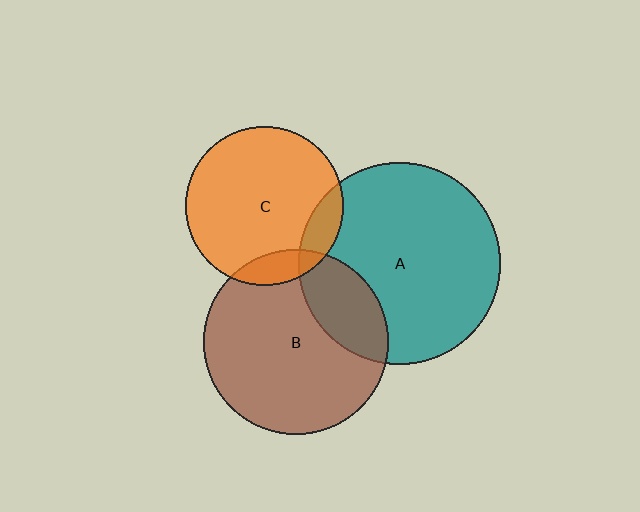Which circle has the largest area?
Circle A (teal).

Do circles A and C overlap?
Yes.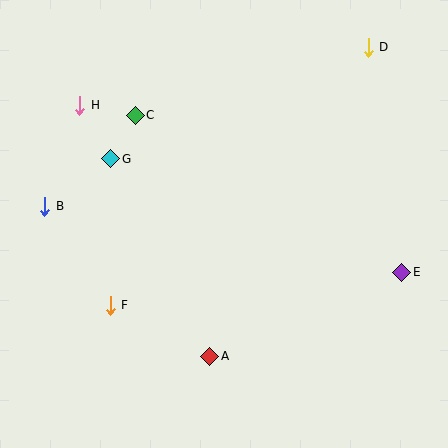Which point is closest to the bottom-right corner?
Point E is closest to the bottom-right corner.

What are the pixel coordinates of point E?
Point E is at (402, 272).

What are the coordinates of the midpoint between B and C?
The midpoint between B and C is at (90, 161).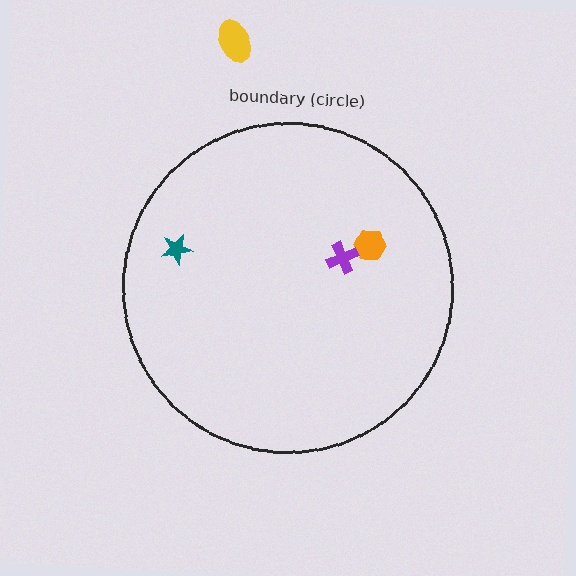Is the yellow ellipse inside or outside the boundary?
Outside.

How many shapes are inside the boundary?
3 inside, 1 outside.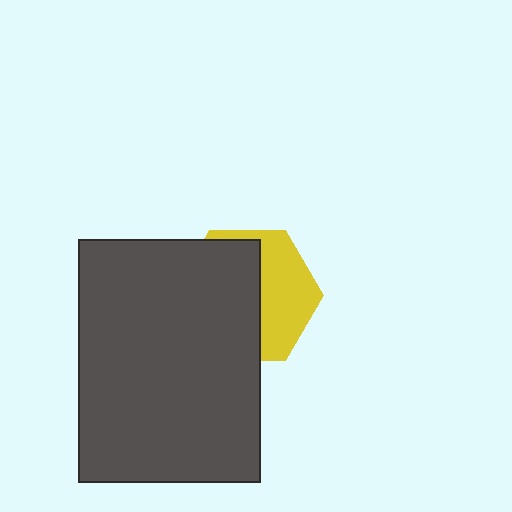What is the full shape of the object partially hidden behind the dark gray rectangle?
The partially hidden object is a yellow hexagon.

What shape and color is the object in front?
The object in front is a dark gray rectangle.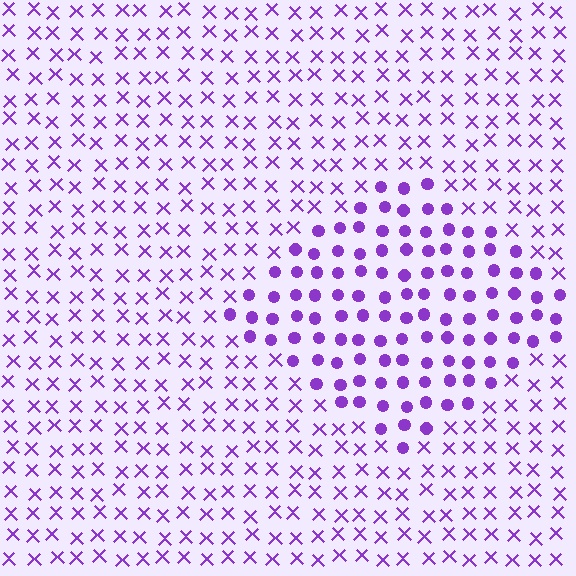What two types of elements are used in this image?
The image uses circles inside the diamond region and X marks outside it.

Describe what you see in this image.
The image is filled with small purple elements arranged in a uniform grid. A diamond-shaped region contains circles, while the surrounding area contains X marks. The boundary is defined purely by the change in element shape.